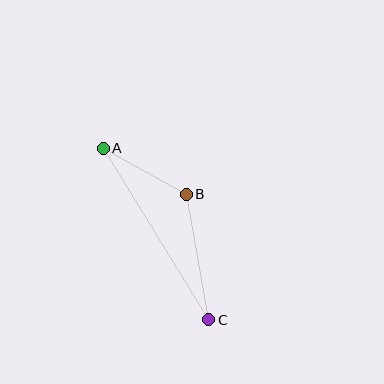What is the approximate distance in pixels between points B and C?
The distance between B and C is approximately 127 pixels.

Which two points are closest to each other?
Points A and B are closest to each other.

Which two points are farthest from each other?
Points A and C are farthest from each other.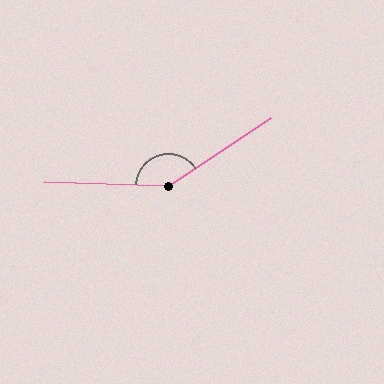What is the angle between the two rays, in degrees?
Approximately 145 degrees.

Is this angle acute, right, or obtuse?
It is obtuse.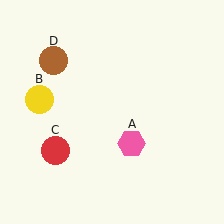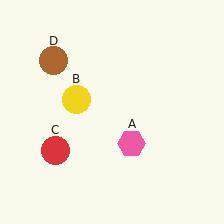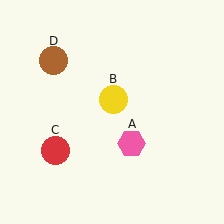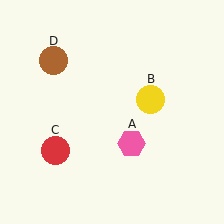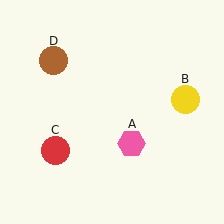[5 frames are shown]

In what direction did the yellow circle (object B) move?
The yellow circle (object B) moved right.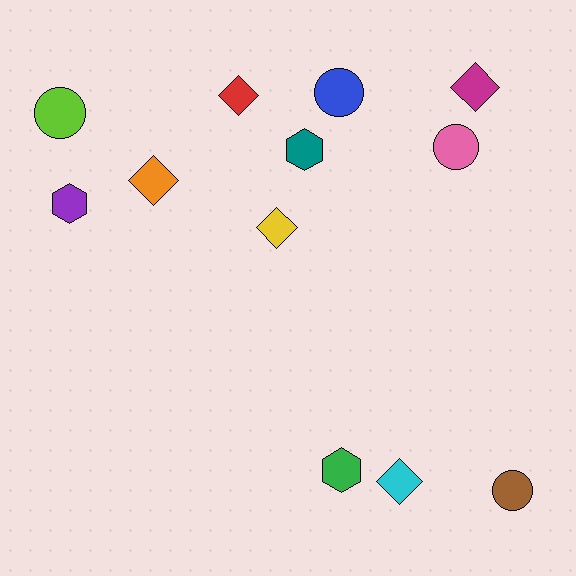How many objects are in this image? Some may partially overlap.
There are 12 objects.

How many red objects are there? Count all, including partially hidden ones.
There is 1 red object.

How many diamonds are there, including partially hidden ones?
There are 5 diamonds.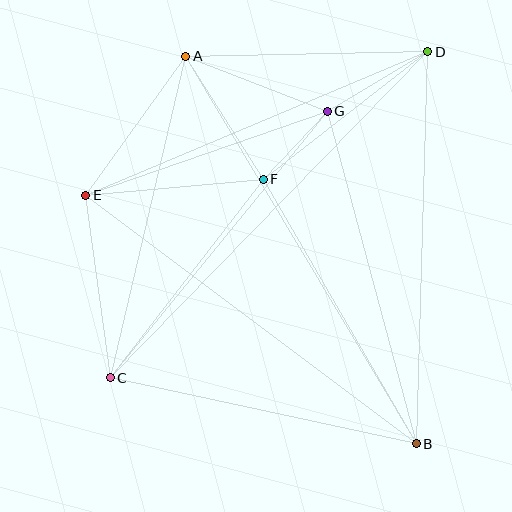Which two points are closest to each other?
Points F and G are closest to each other.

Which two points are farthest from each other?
Points C and D are farthest from each other.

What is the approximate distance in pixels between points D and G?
The distance between D and G is approximately 117 pixels.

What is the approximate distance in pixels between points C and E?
The distance between C and E is approximately 184 pixels.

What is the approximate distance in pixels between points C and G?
The distance between C and G is approximately 344 pixels.